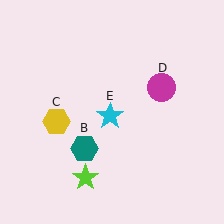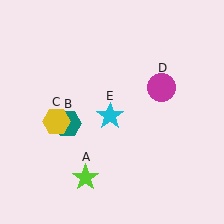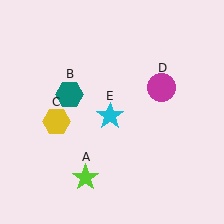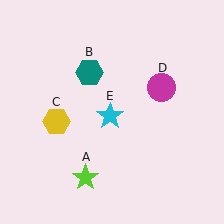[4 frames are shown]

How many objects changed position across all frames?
1 object changed position: teal hexagon (object B).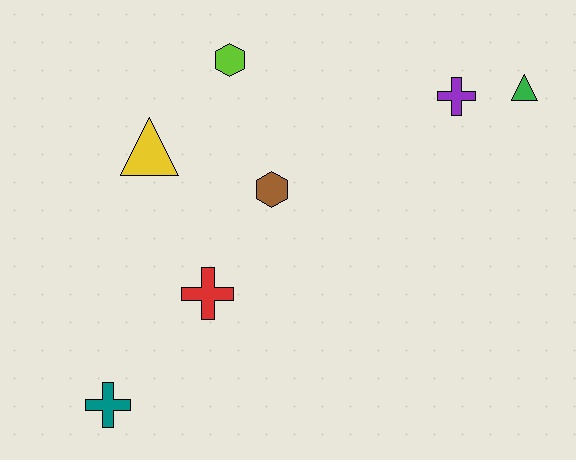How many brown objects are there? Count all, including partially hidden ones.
There is 1 brown object.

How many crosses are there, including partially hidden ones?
There are 3 crosses.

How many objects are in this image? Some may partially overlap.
There are 7 objects.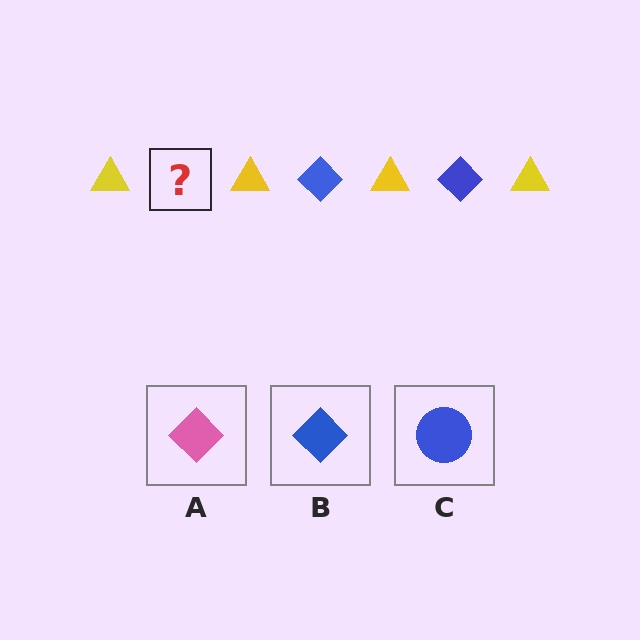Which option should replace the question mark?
Option B.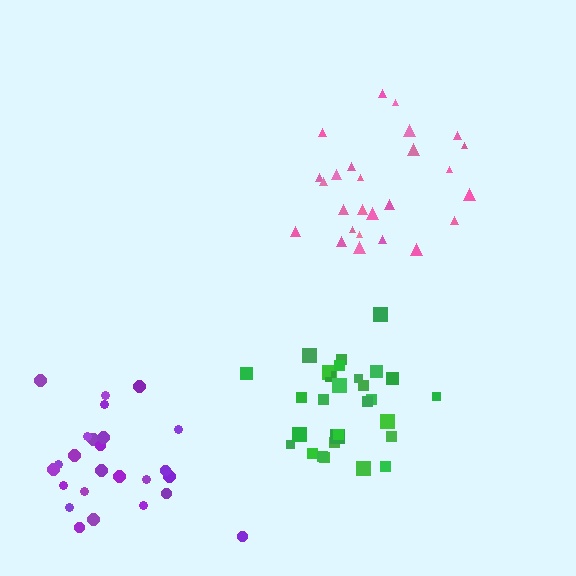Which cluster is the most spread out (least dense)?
Purple.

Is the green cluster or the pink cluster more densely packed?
Green.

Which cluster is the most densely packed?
Green.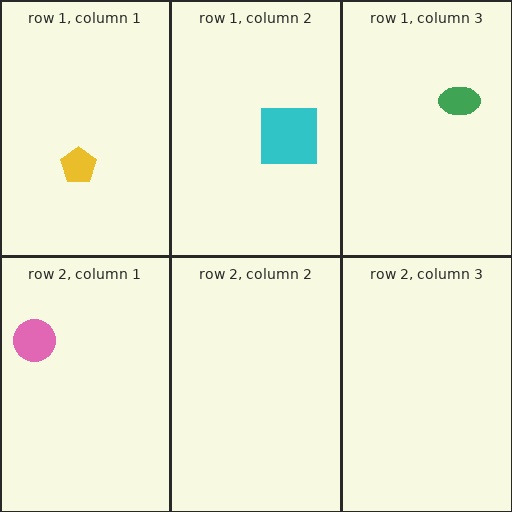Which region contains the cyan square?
The row 1, column 2 region.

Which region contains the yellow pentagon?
The row 1, column 1 region.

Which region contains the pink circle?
The row 2, column 1 region.